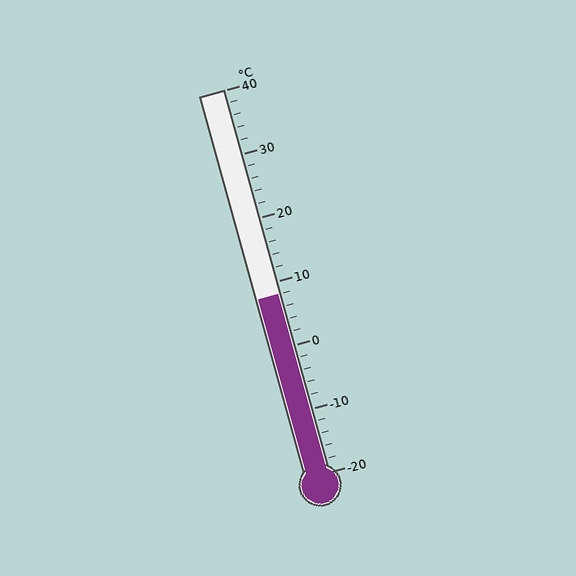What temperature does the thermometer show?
The thermometer shows approximately 8°C.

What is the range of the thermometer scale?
The thermometer scale ranges from -20°C to 40°C.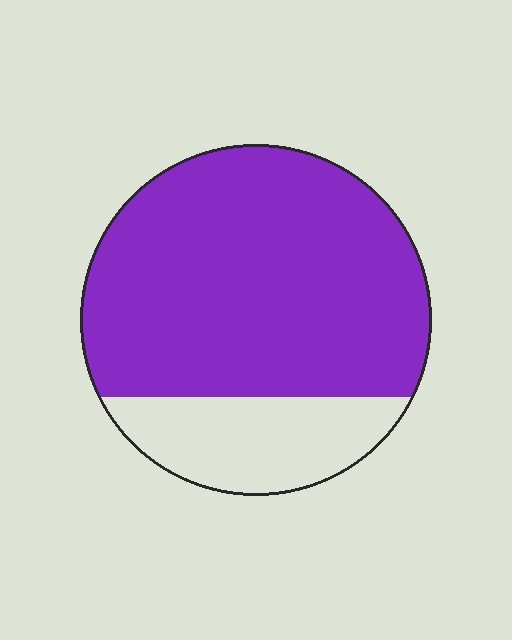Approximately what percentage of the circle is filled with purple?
Approximately 75%.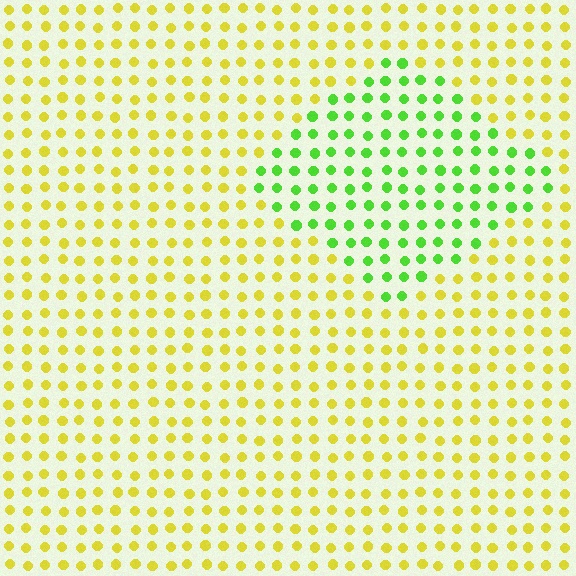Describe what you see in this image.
The image is filled with small yellow elements in a uniform arrangement. A diamond-shaped region is visible where the elements are tinted to a slightly different hue, forming a subtle color boundary.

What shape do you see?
I see a diamond.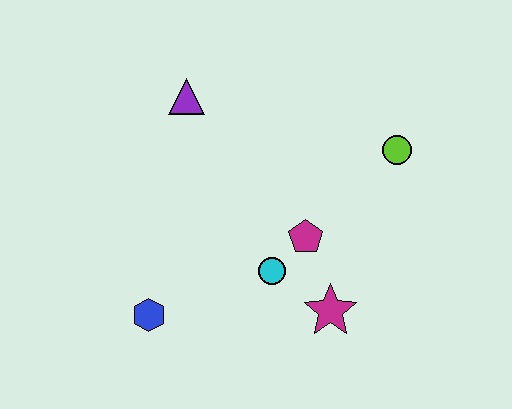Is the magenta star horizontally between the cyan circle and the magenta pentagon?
No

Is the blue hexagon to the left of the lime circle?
Yes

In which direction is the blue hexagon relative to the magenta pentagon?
The blue hexagon is to the left of the magenta pentagon.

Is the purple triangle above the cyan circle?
Yes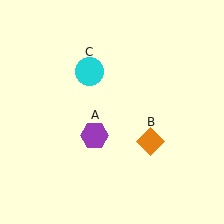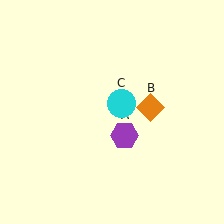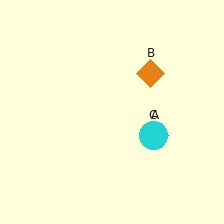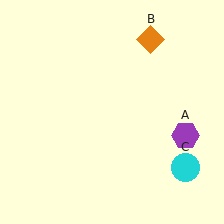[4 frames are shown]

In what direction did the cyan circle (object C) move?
The cyan circle (object C) moved down and to the right.